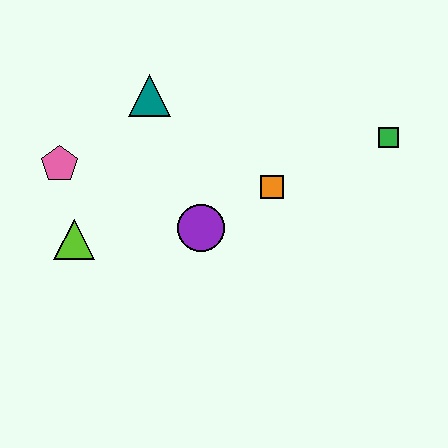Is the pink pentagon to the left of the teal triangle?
Yes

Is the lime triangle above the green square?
No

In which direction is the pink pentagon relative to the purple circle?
The pink pentagon is to the left of the purple circle.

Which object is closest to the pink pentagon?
The lime triangle is closest to the pink pentagon.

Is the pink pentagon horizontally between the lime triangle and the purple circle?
No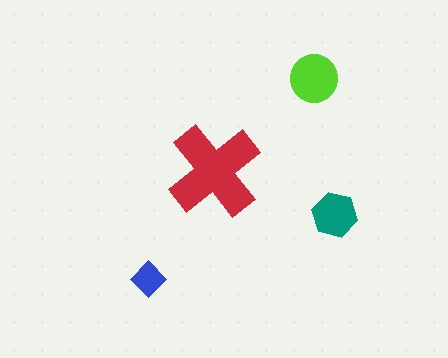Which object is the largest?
The red cross.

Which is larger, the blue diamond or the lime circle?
The lime circle.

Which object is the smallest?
The blue diamond.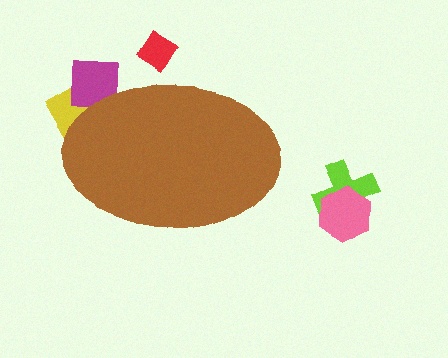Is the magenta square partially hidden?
Yes, the magenta square is partially hidden behind the brown ellipse.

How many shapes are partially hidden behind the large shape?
3 shapes are partially hidden.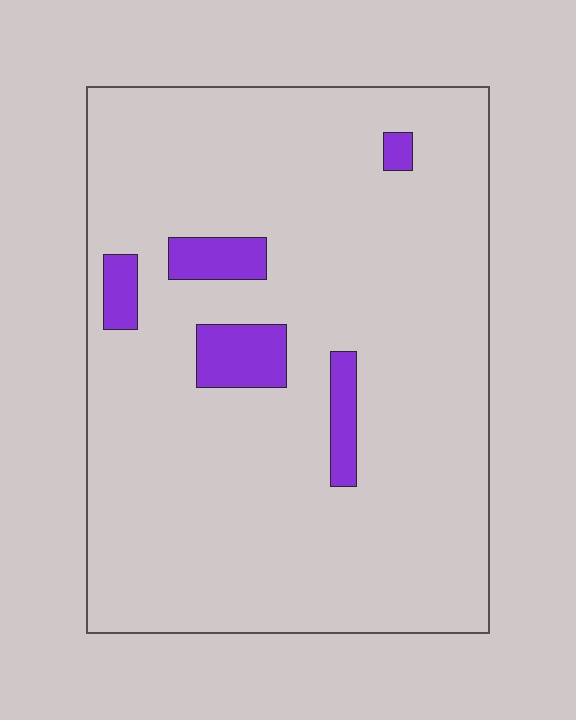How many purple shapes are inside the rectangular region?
5.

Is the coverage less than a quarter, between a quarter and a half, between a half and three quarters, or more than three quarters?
Less than a quarter.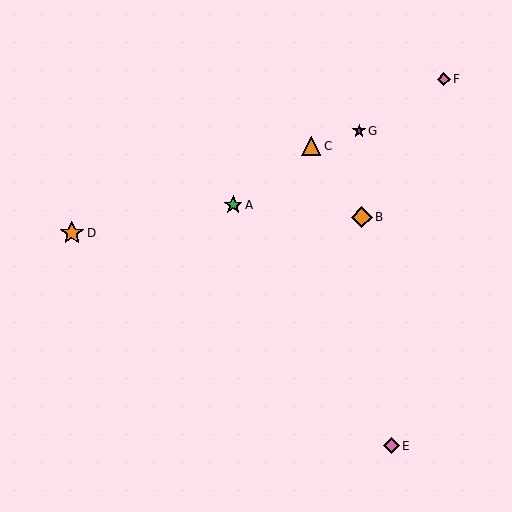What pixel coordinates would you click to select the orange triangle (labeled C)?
Click at (311, 146) to select the orange triangle C.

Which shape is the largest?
The orange star (labeled D) is the largest.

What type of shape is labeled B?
Shape B is an orange diamond.